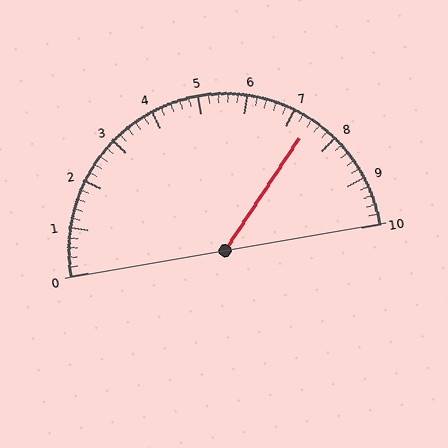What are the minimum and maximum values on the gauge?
The gauge ranges from 0 to 10.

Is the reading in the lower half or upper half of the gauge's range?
The reading is in the upper half of the range (0 to 10).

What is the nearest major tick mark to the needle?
The nearest major tick mark is 7.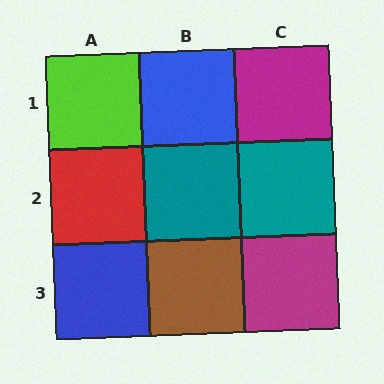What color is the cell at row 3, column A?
Blue.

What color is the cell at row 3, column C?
Magenta.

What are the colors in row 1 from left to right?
Lime, blue, magenta.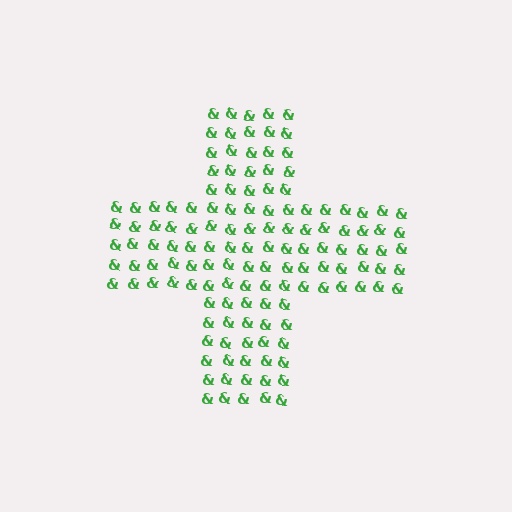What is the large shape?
The large shape is a cross.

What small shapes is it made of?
It is made of small ampersands.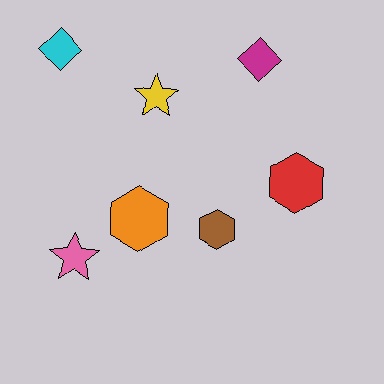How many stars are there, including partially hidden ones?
There are 2 stars.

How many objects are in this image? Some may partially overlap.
There are 7 objects.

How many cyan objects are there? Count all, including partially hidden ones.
There is 1 cyan object.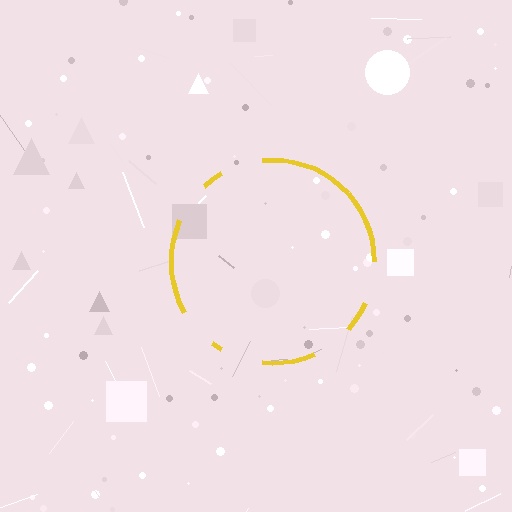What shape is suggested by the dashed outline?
The dashed outline suggests a circle.